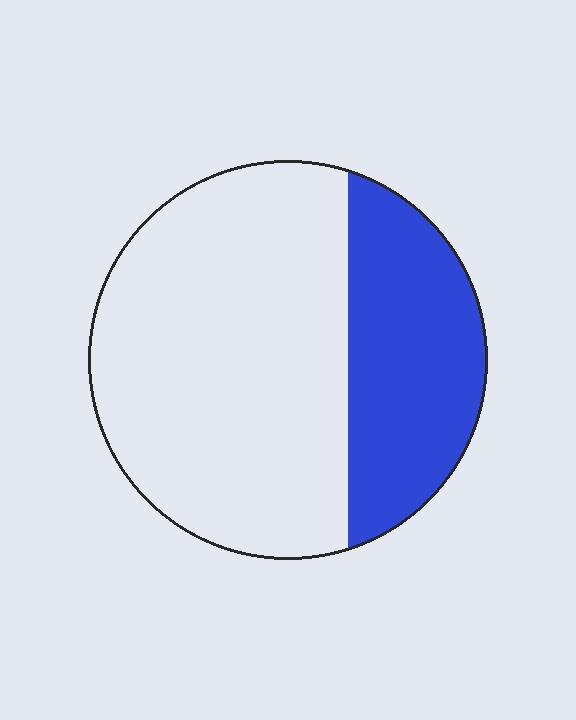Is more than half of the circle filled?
No.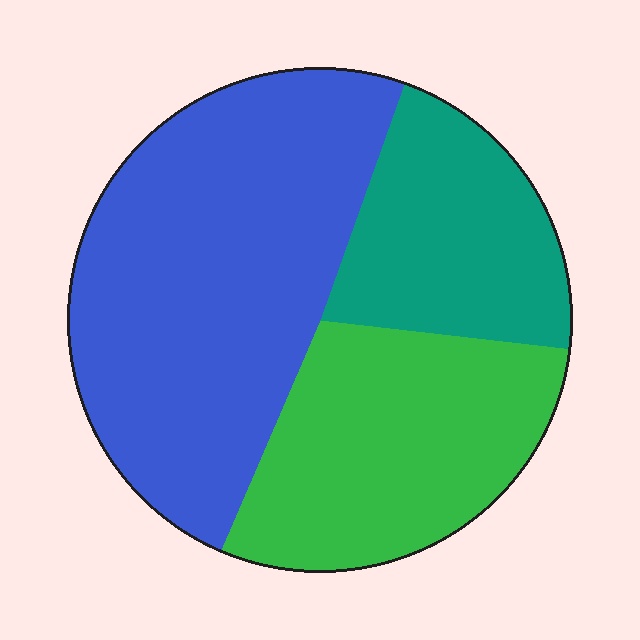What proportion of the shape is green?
Green covers about 30% of the shape.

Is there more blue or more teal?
Blue.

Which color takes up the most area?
Blue, at roughly 50%.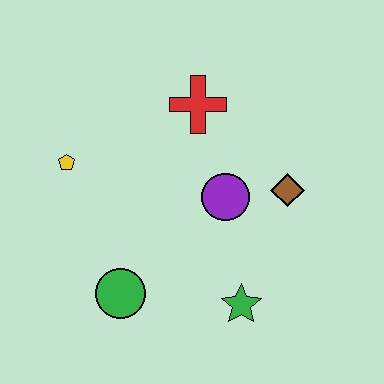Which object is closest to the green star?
The purple circle is closest to the green star.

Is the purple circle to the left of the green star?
Yes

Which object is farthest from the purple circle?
The yellow pentagon is farthest from the purple circle.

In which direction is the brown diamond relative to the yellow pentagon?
The brown diamond is to the right of the yellow pentagon.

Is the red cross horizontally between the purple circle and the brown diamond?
No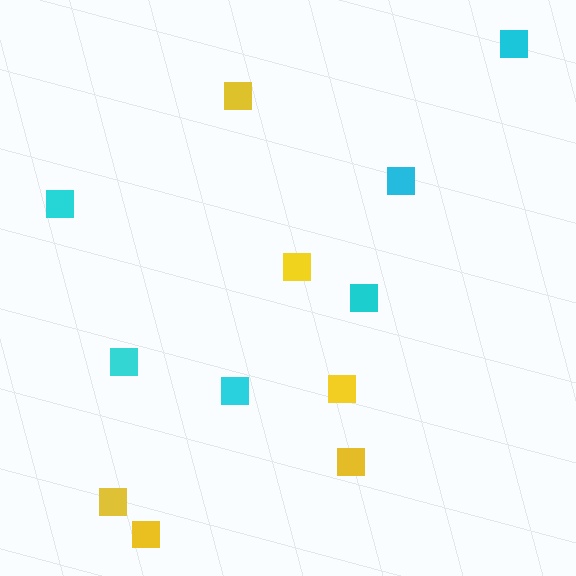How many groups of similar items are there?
There are 2 groups: one group of yellow squares (6) and one group of cyan squares (6).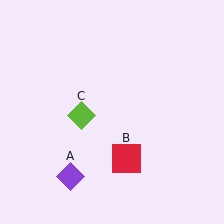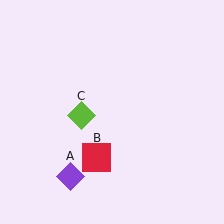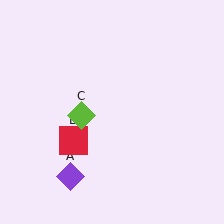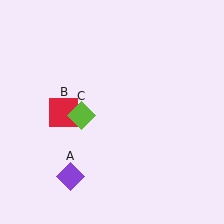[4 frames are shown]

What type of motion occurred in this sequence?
The red square (object B) rotated clockwise around the center of the scene.